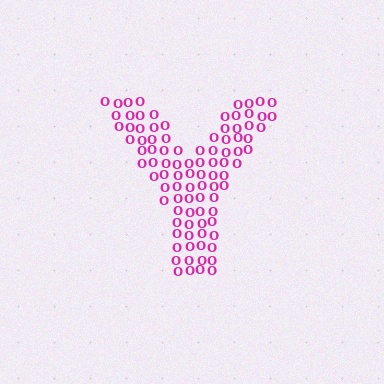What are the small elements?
The small elements are letter O's.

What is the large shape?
The large shape is the letter Y.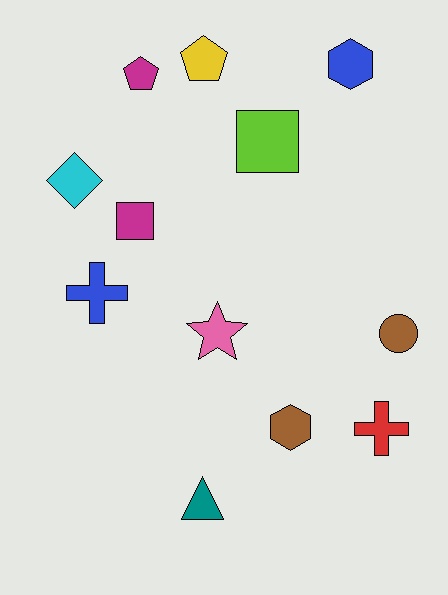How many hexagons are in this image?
There are 2 hexagons.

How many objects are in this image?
There are 12 objects.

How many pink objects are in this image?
There is 1 pink object.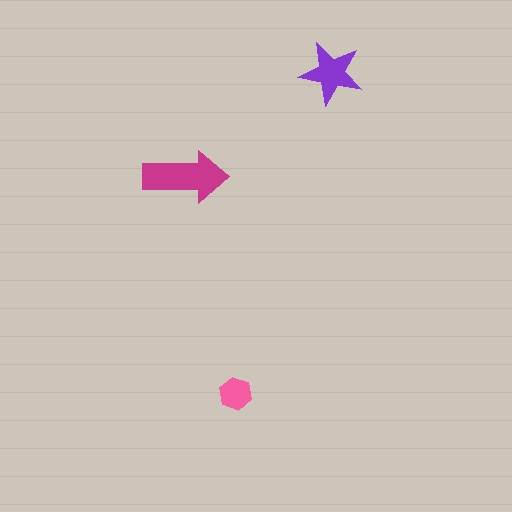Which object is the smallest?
The pink hexagon.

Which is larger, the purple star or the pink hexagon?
The purple star.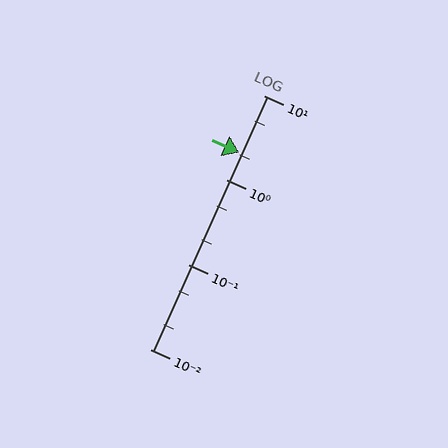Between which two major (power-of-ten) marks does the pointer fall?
The pointer is between 1 and 10.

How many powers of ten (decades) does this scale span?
The scale spans 3 decades, from 0.01 to 10.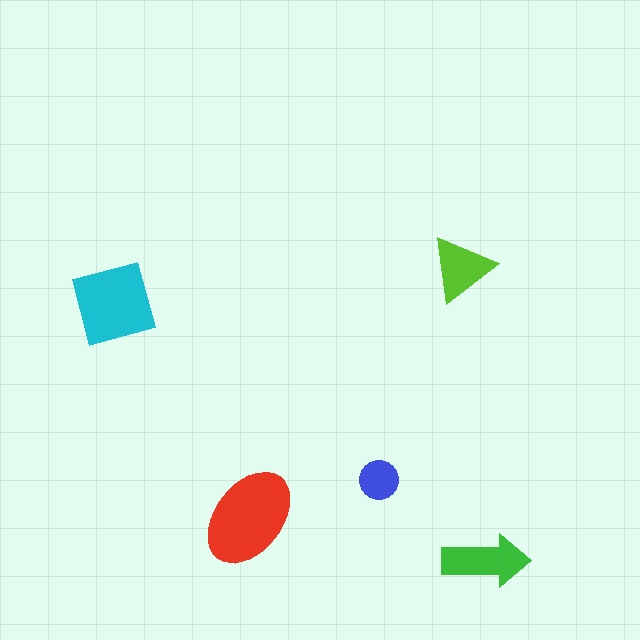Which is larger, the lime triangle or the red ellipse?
The red ellipse.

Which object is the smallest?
The blue circle.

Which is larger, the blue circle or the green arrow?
The green arrow.